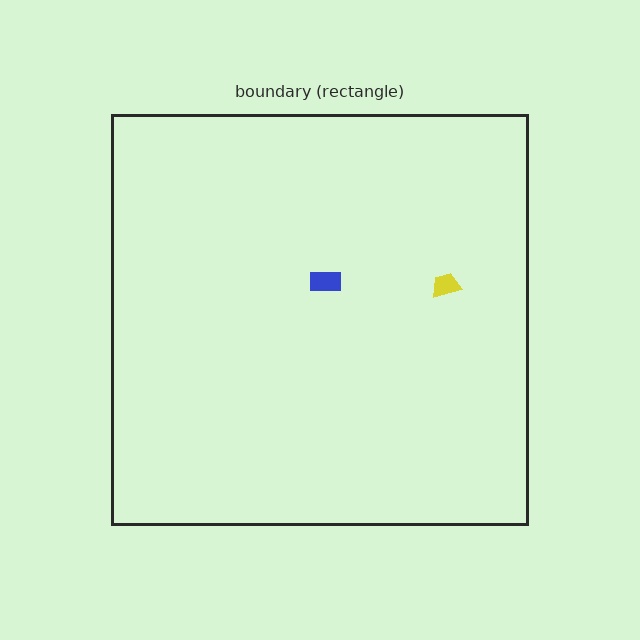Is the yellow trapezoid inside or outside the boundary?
Inside.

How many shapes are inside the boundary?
2 inside, 0 outside.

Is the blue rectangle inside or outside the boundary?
Inside.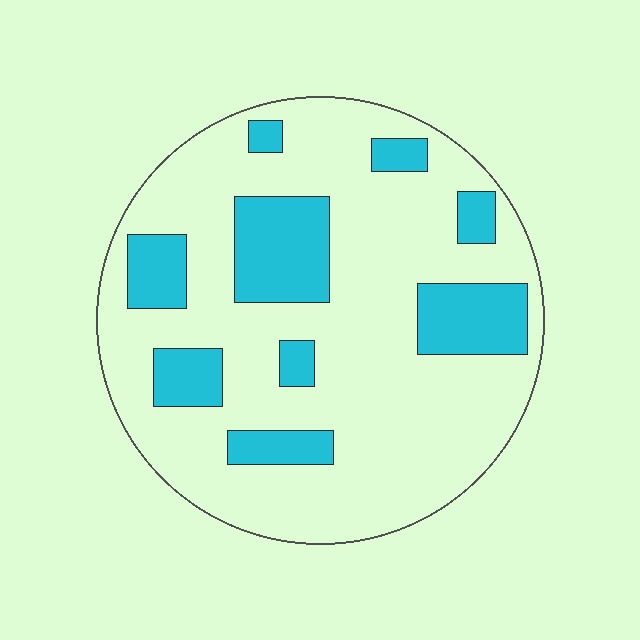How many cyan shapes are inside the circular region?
9.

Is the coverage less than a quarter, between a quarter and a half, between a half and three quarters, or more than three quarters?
Less than a quarter.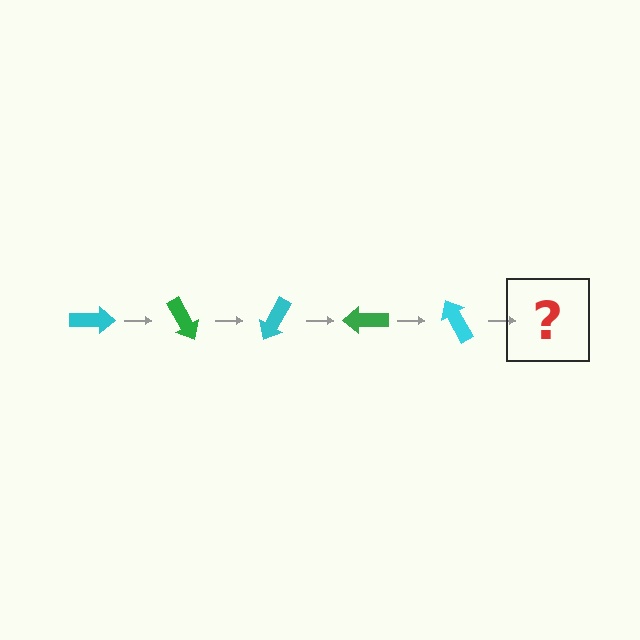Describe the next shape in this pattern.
It should be a green arrow, rotated 300 degrees from the start.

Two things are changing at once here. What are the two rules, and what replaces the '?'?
The two rules are that it rotates 60 degrees each step and the color cycles through cyan and green. The '?' should be a green arrow, rotated 300 degrees from the start.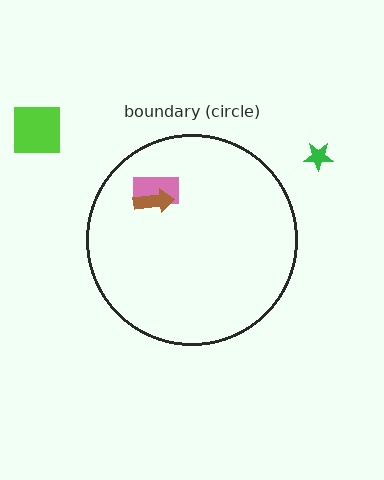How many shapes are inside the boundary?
2 inside, 2 outside.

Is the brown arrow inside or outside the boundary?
Inside.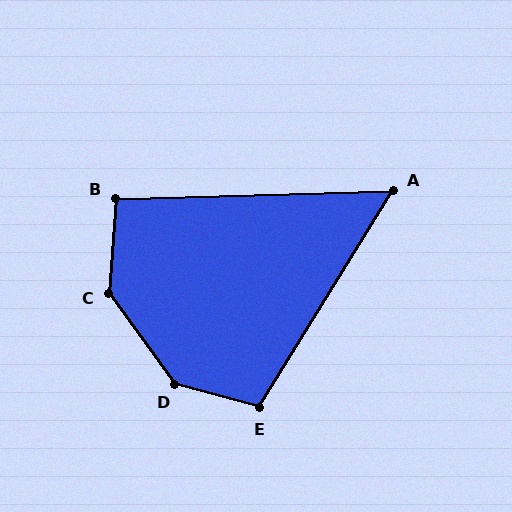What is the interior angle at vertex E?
Approximately 106 degrees (obtuse).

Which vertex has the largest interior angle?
D, at approximately 142 degrees.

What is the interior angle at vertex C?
Approximately 140 degrees (obtuse).